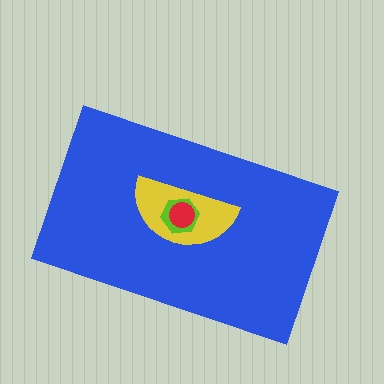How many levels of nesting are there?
4.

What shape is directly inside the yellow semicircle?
The lime hexagon.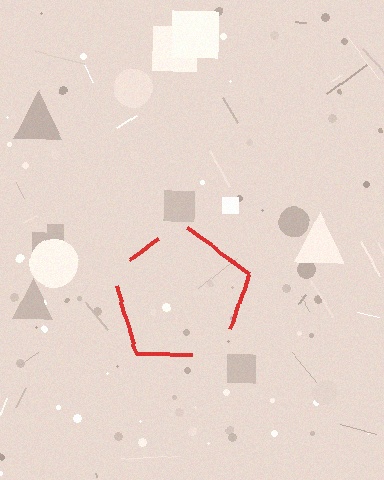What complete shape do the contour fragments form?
The contour fragments form a pentagon.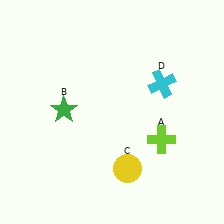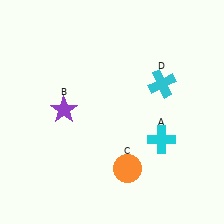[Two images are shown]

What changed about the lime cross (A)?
In Image 1, A is lime. In Image 2, it changed to cyan.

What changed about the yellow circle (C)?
In Image 1, C is yellow. In Image 2, it changed to orange.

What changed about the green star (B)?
In Image 1, B is green. In Image 2, it changed to purple.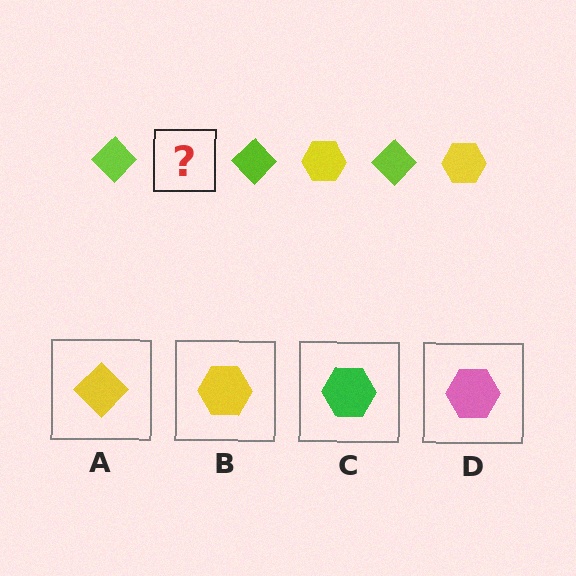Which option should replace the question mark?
Option B.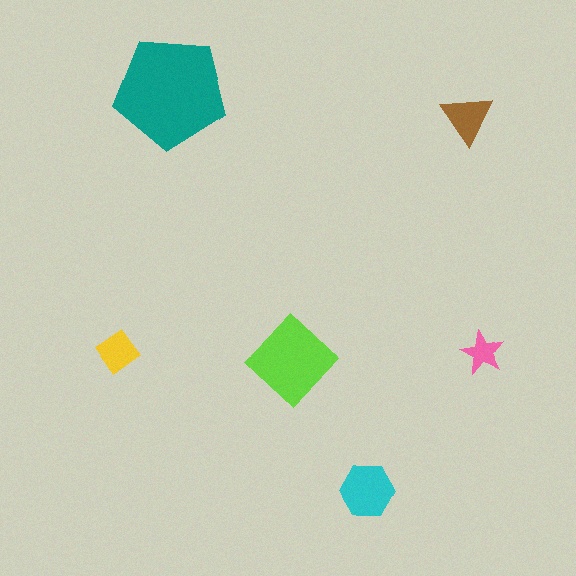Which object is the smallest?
The pink star.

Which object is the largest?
The teal pentagon.